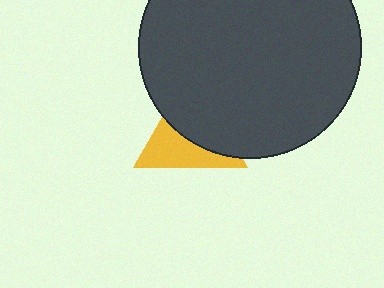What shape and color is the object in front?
The object in front is a dark gray circle.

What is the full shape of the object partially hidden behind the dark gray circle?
The partially hidden object is a yellow triangle.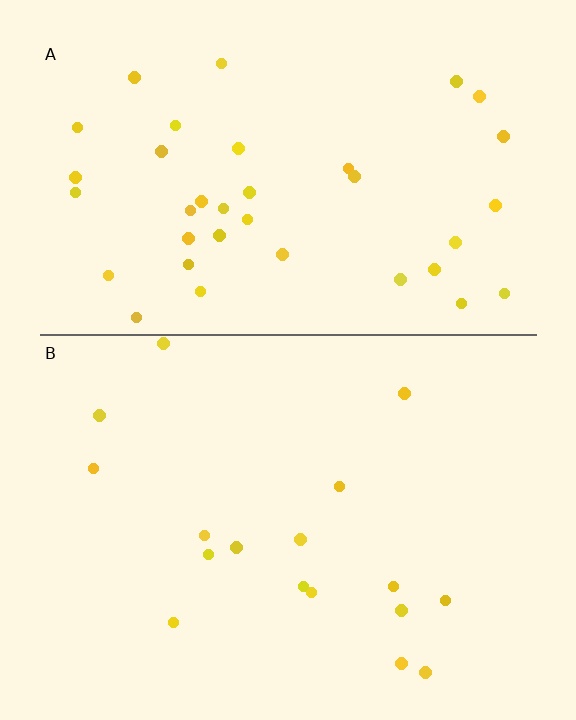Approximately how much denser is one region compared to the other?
Approximately 2.1× — region A over region B.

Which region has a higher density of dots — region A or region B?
A (the top).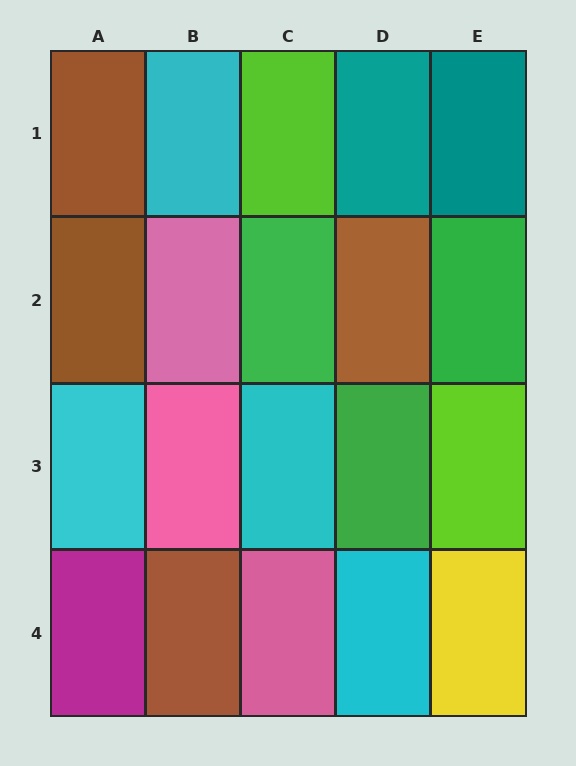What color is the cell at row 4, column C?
Pink.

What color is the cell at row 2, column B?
Pink.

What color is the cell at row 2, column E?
Green.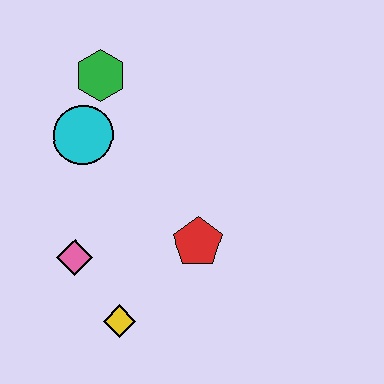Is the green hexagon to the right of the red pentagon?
No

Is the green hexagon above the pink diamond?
Yes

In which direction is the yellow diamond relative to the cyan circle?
The yellow diamond is below the cyan circle.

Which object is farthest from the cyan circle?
The yellow diamond is farthest from the cyan circle.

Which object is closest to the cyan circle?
The green hexagon is closest to the cyan circle.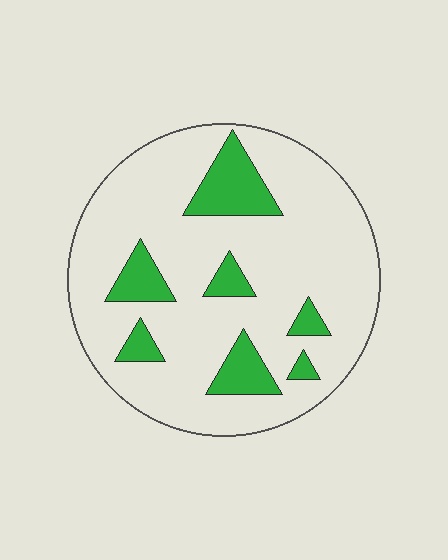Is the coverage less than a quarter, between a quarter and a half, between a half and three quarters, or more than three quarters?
Less than a quarter.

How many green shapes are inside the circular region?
7.